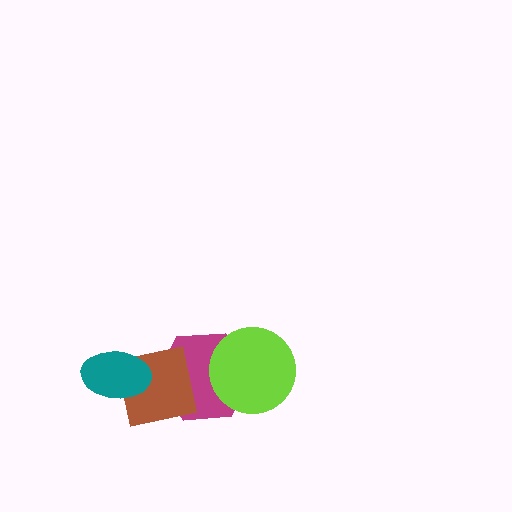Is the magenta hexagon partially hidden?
Yes, it is partially covered by another shape.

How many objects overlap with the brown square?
2 objects overlap with the brown square.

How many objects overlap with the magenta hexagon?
2 objects overlap with the magenta hexagon.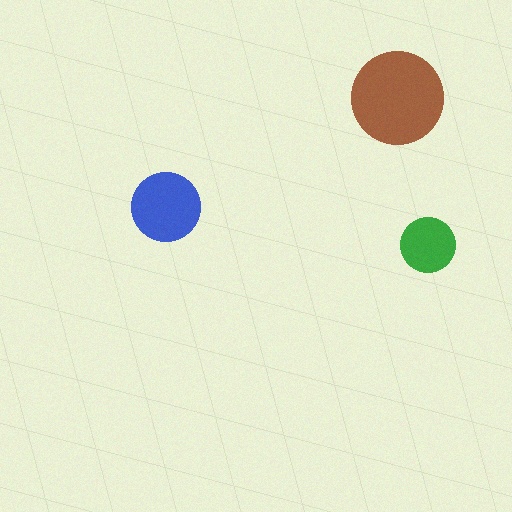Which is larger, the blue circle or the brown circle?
The brown one.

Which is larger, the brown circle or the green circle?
The brown one.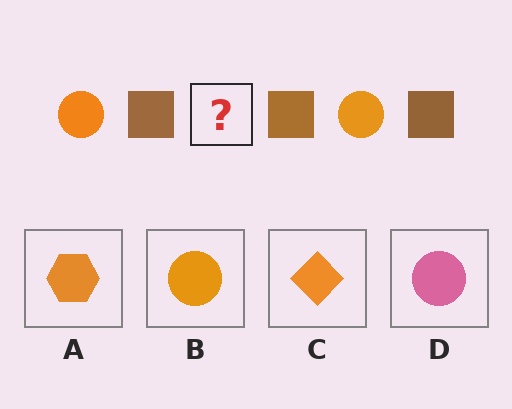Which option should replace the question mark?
Option B.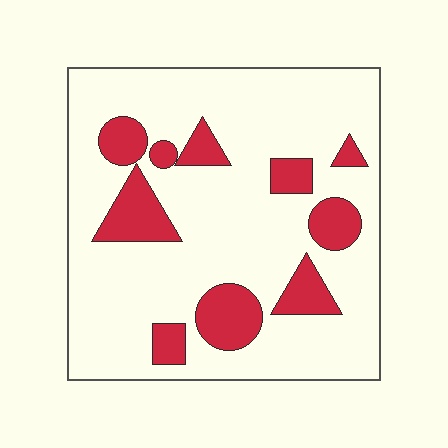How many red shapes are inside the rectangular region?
10.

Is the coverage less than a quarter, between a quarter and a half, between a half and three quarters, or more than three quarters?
Less than a quarter.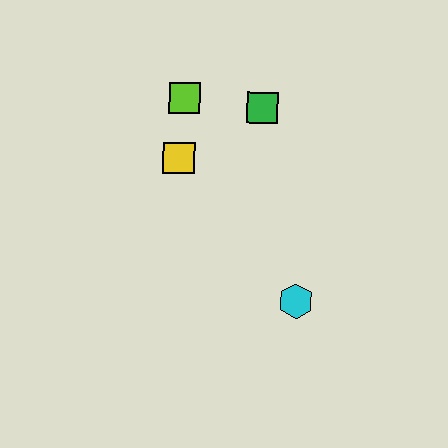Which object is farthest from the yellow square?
The cyan hexagon is farthest from the yellow square.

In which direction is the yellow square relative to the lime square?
The yellow square is below the lime square.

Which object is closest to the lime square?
The yellow square is closest to the lime square.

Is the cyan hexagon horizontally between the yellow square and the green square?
No